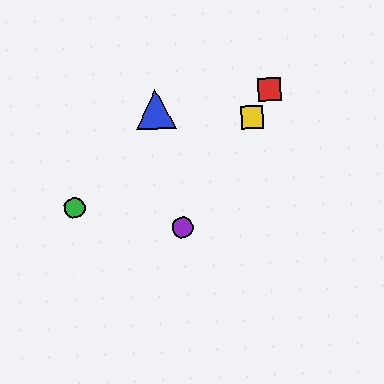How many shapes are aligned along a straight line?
3 shapes (the red square, the yellow square, the purple circle) are aligned along a straight line.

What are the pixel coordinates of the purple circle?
The purple circle is at (183, 227).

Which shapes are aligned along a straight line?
The red square, the yellow square, the purple circle are aligned along a straight line.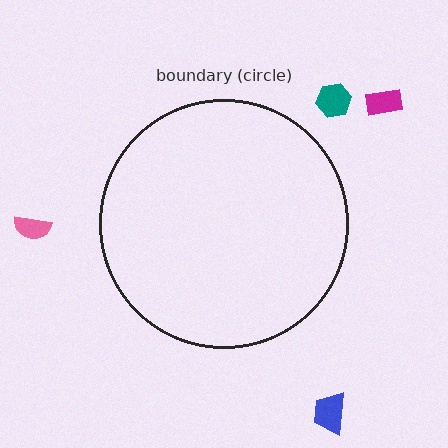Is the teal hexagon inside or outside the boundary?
Outside.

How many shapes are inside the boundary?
0 inside, 4 outside.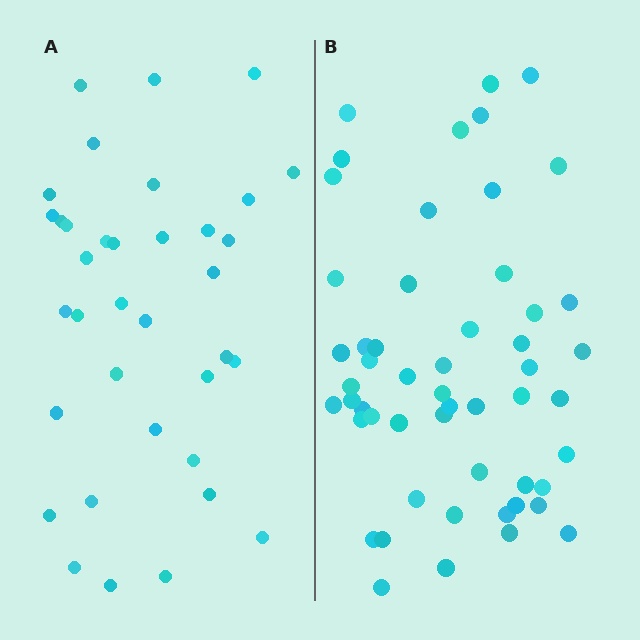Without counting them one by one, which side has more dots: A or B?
Region B (the right region) has more dots.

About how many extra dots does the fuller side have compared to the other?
Region B has approximately 15 more dots than region A.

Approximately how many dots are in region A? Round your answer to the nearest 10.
About 40 dots. (The exact count is 36, which rounds to 40.)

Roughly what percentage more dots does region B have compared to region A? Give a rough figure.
About 45% more.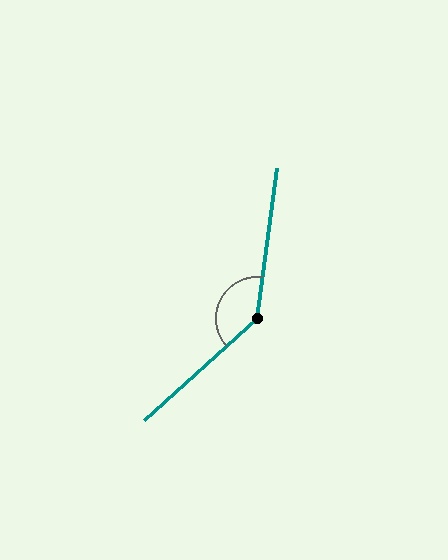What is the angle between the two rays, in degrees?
Approximately 140 degrees.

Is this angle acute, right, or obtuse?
It is obtuse.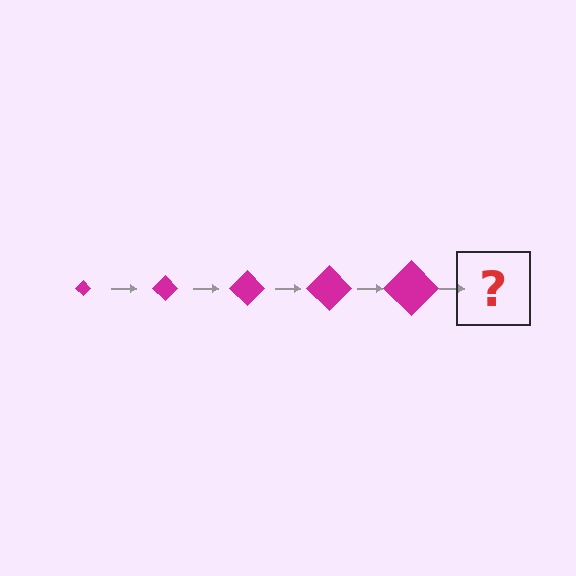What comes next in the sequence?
The next element should be a magenta diamond, larger than the previous one.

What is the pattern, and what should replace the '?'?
The pattern is that the diamond gets progressively larger each step. The '?' should be a magenta diamond, larger than the previous one.